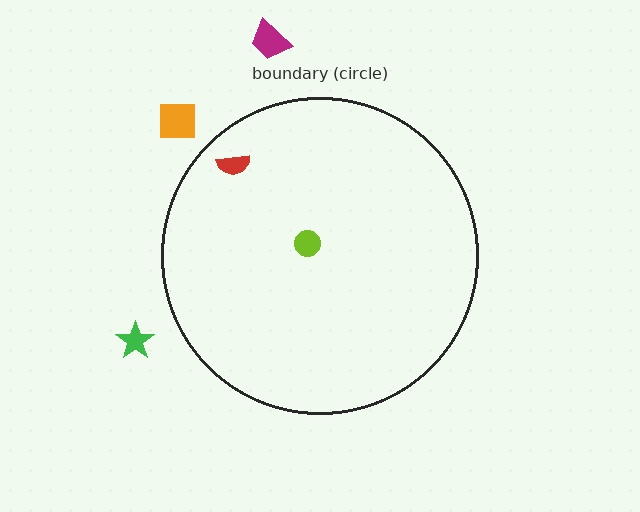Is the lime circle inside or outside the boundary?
Inside.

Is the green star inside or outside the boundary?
Outside.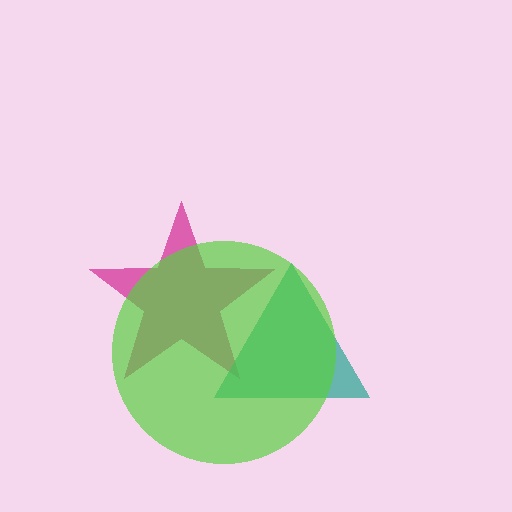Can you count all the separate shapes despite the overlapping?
Yes, there are 3 separate shapes.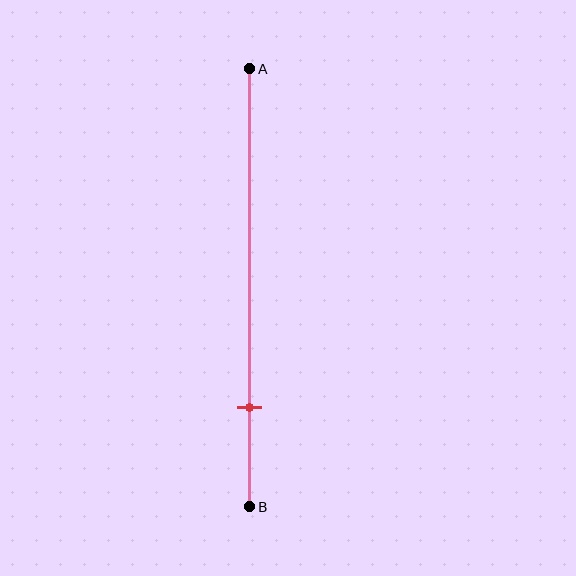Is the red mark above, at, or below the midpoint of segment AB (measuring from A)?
The red mark is below the midpoint of segment AB.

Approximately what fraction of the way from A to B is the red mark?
The red mark is approximately 75% of the way from A to B.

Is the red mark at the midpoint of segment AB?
No, the mark is at about 75% from A, not at the 50% midpoint.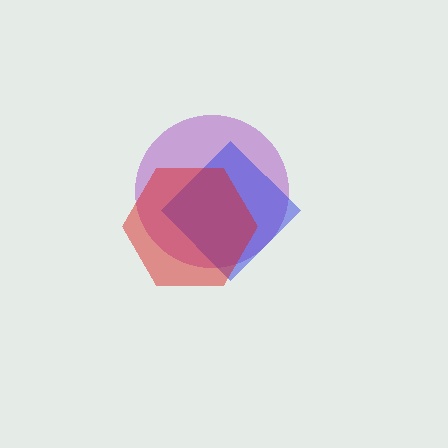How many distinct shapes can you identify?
There are 3 distinct shapes: a purple circle, a blue diamond, a red hexagon.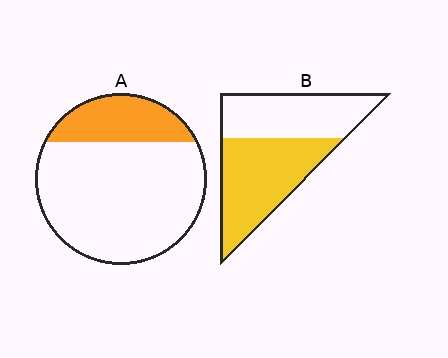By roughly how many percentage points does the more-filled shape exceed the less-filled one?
By roughly 30 percentage points (B over A).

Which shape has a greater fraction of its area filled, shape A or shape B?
Shape B.